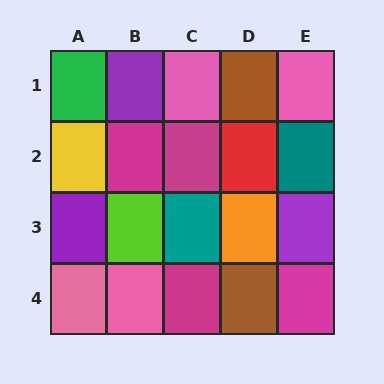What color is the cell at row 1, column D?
Brown.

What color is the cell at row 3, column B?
Lime.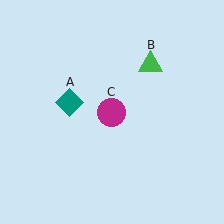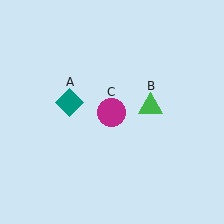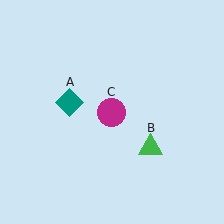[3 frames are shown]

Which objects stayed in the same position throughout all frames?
Teal diamond (object A) and magenta circle (object C) remained stationary.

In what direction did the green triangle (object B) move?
The green triangle (object B) moved down.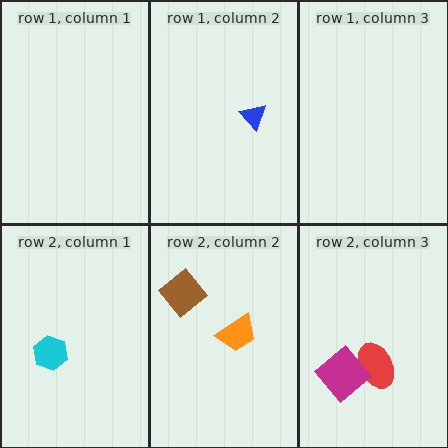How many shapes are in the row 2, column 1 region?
1.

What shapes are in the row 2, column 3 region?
The red ellipse, the magenta diamond.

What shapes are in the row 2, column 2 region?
The brown diamond, the orange trapezoid.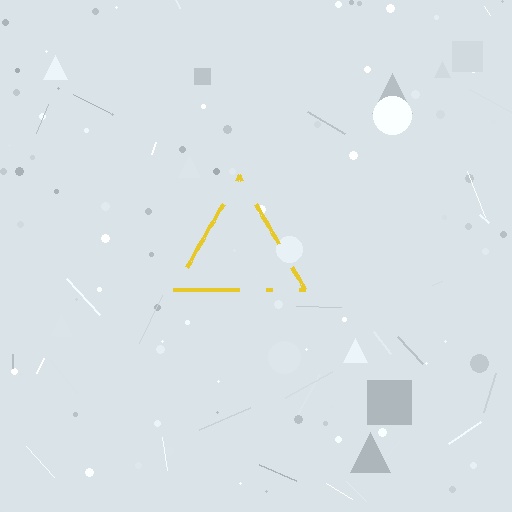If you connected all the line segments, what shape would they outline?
They would outline a triangle.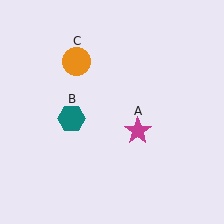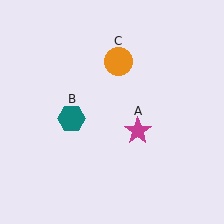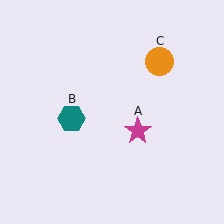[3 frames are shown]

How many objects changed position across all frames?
1 object changed position: orange circle (object C).